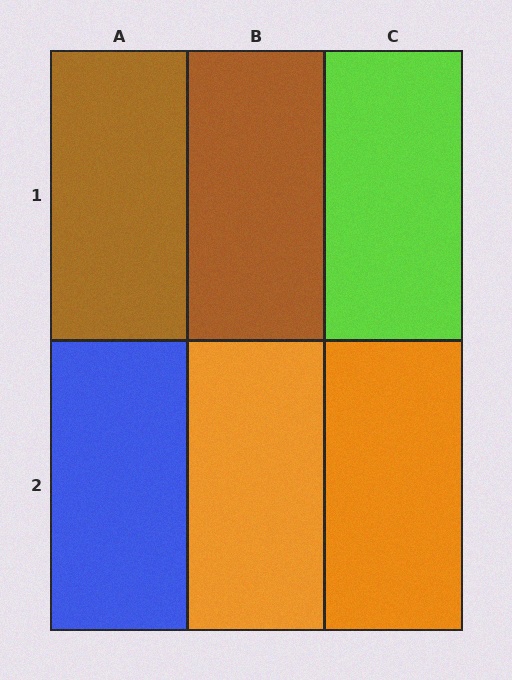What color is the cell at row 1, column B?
Brown.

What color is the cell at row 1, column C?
Lime.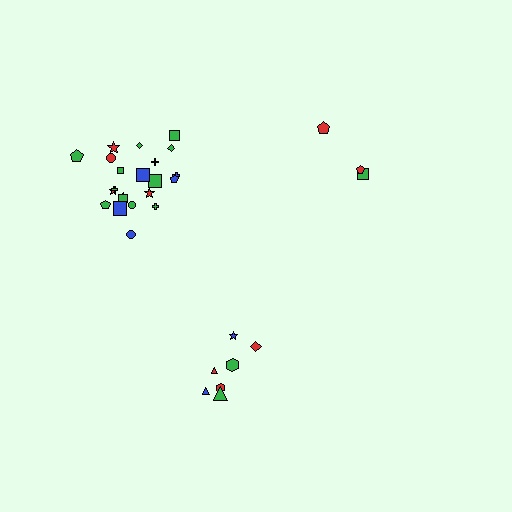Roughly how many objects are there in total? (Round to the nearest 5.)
Roughly 30 objects in total.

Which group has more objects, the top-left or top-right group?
The top-left group.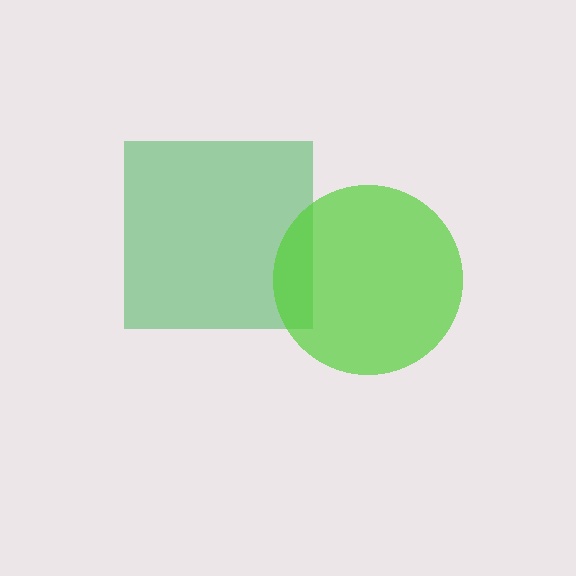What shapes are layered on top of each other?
The layered shapes are: a green square, a lime circle.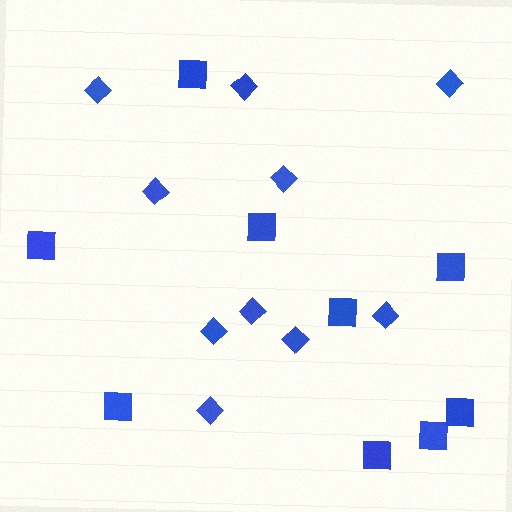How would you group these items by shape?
There are 2 groups: one group of squares (9) and one group of diamonds (10).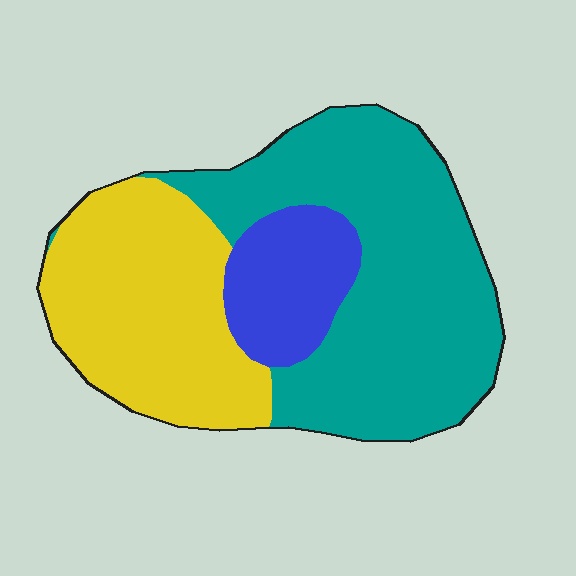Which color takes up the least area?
Blue, at roughly 15%.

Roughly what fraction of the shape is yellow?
Yellow takes up about one third (1/3) of the shape.